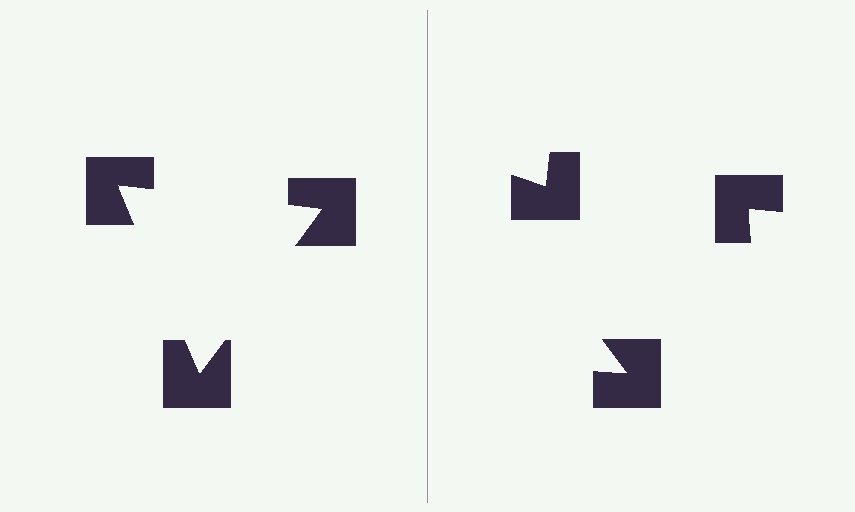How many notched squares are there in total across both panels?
6 — 3 on each side.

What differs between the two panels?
The notched squares are positioned identically on both sides; only the wedge orientations differ. On the left they align to a triangle; on the right they are misaligned.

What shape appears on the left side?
An illusory triangle.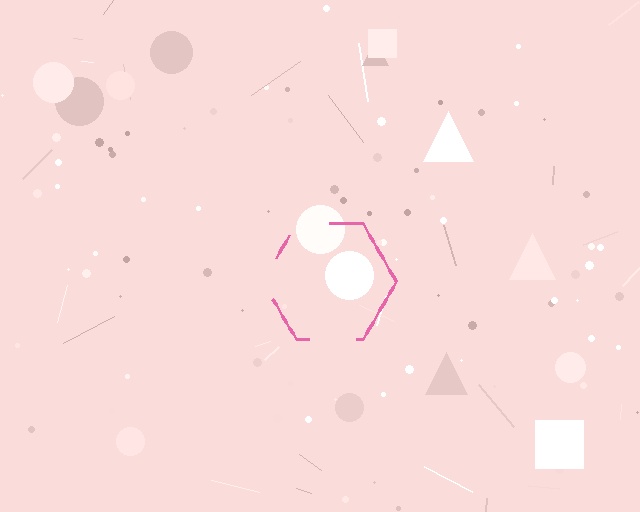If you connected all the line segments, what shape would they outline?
They would outline a hexagon.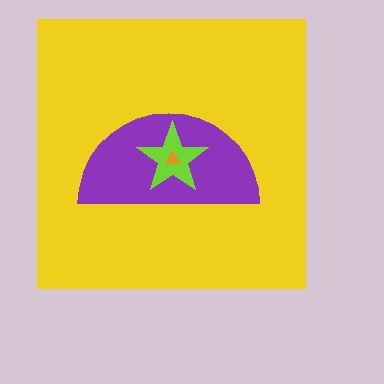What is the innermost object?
The orange triangle.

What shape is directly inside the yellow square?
The purple semicircle.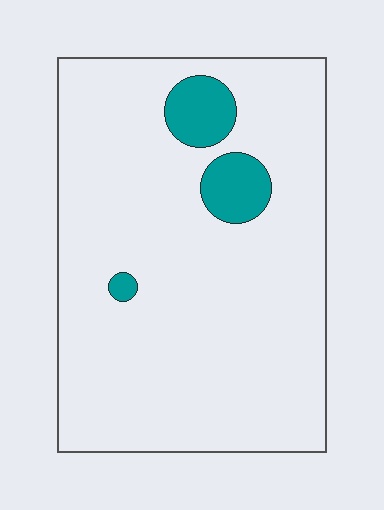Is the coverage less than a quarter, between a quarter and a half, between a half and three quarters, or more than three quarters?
Less than a quarter.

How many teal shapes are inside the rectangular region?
3.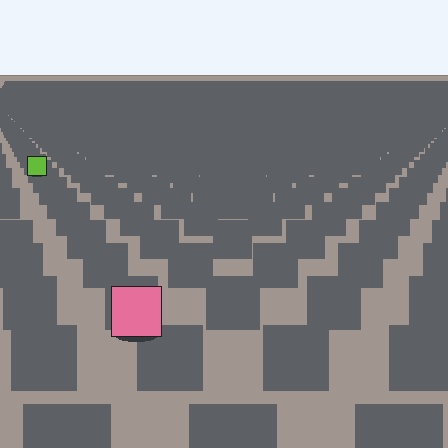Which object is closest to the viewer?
The pink square is closest. The texture marks near it are larger and more spread out.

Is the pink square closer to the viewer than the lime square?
Yes. The pink square is closer — you can tell from the texture gradient: the ground texture is coarser near it.